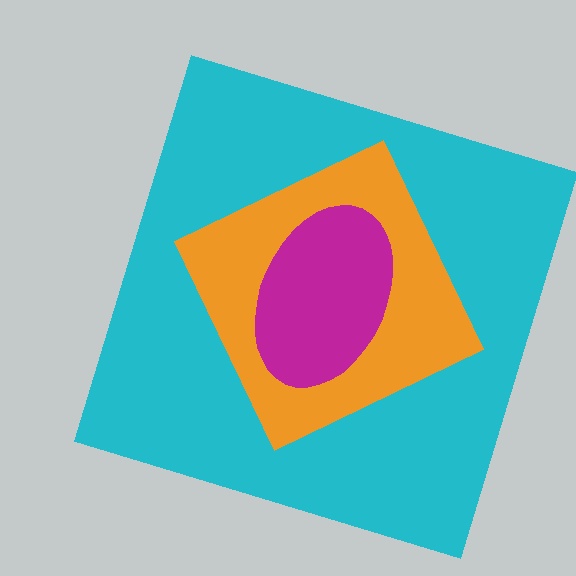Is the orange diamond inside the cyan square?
Yes.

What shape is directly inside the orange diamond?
The magenta ellipse.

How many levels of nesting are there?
3.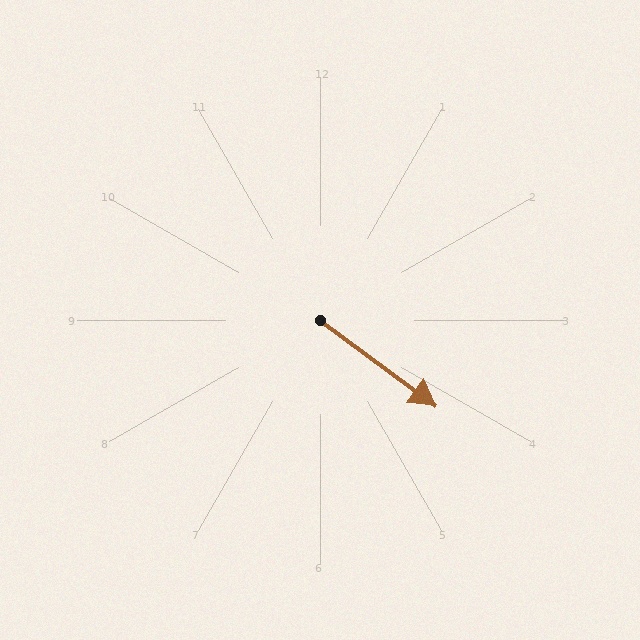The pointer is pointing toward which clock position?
Roughly 4 o'clock.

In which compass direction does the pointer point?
Southeast.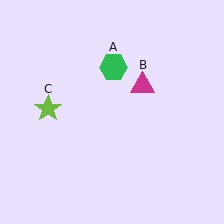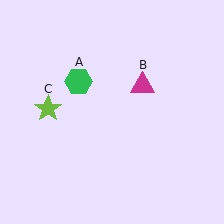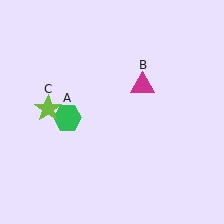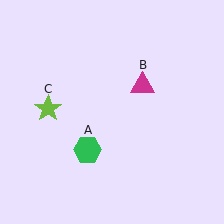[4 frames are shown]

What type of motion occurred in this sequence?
The green hexagon (object A) rotated counterclockwise around the center of the scene.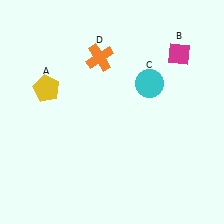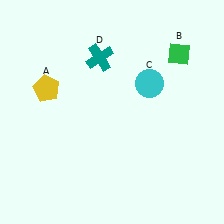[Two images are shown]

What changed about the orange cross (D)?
In Image 1, D is orange. In Image 2, it changed to teal.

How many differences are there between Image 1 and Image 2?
There are 2 differences between the two images.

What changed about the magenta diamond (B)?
In Image 1, B is magenta. In Image 2, it changed to green.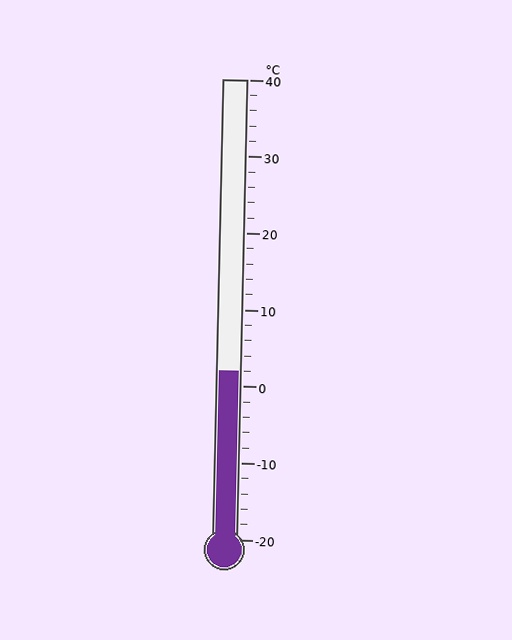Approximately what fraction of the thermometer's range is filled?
The thermometer is filled to approximately 35% of its range.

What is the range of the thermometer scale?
The thermometer scale ranges from -20°C to 40°C.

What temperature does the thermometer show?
The thermometer shows approximately 2°C.